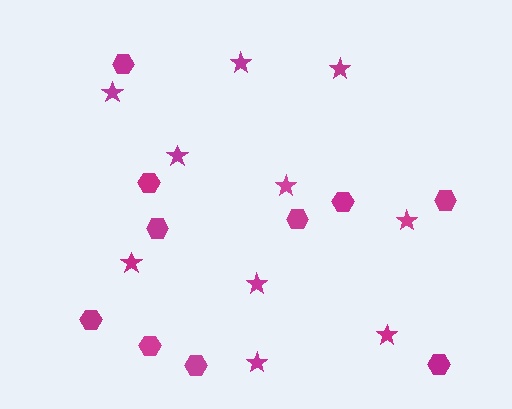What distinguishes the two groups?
There are 2 groups: one group of hexagons (10) and one group of stars (10).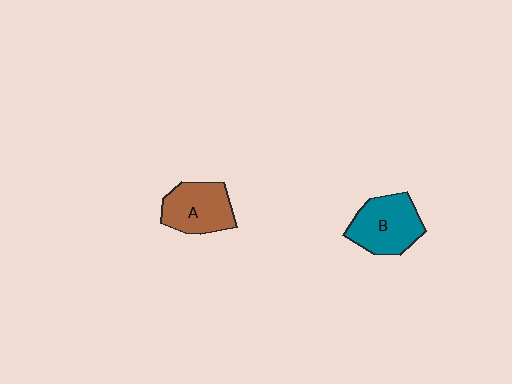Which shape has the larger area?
Shape B (teal).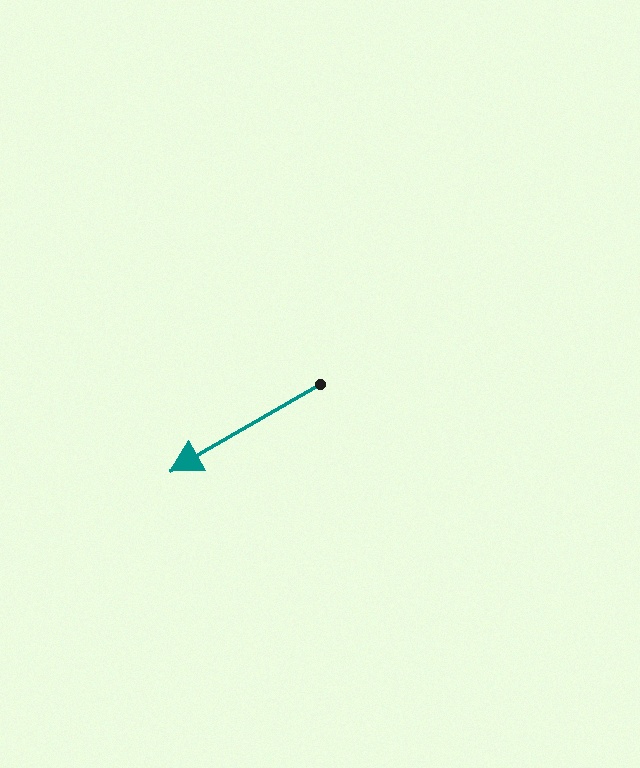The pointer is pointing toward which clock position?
Roughly 8 o'clock.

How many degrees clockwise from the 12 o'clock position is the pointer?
Approximately 240 degrees.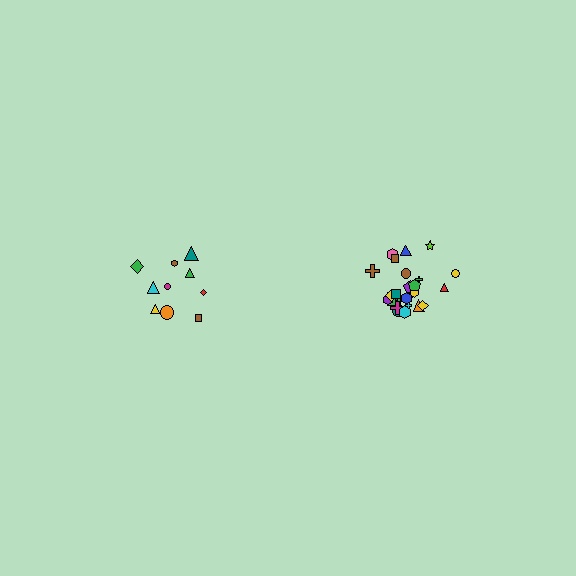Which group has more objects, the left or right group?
The right group.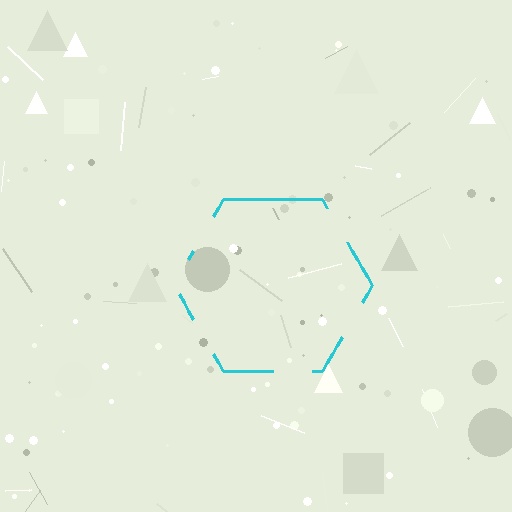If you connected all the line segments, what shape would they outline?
They would outline a hexagon.